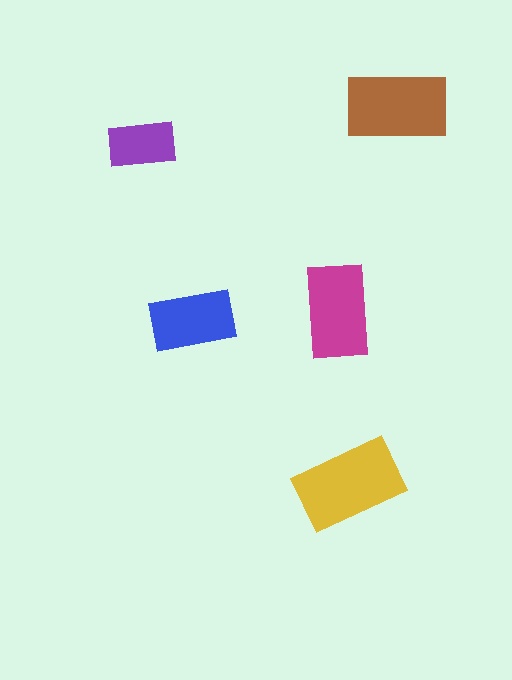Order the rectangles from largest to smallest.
the yellow one, the brown one, the magenta one, the blue one, the purple one.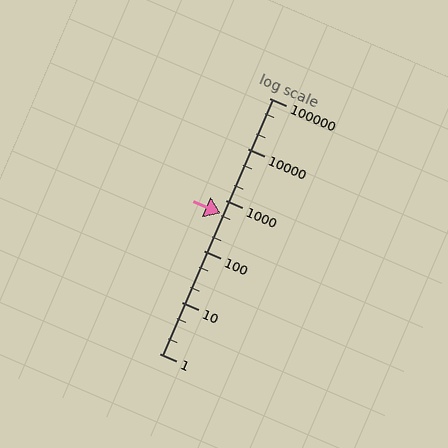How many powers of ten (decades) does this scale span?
The scale spans 5 decades, from 1 to 100000.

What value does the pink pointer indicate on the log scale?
The pointer indicates approximately 550.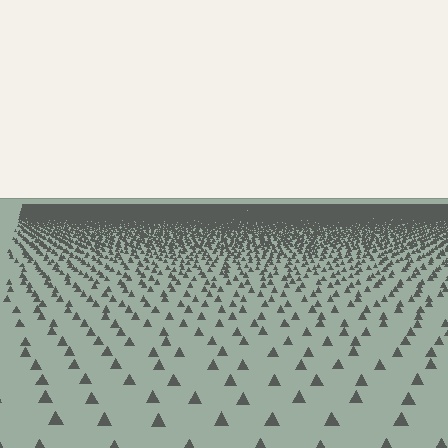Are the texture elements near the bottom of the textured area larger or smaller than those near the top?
Larger. Near the bottom, elements are closer to the viewer and appear at a bigger on-screen size.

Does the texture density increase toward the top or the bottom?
Density increases toward the top.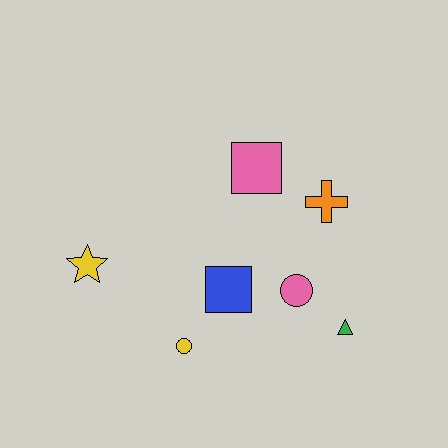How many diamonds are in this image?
There are no diamonds.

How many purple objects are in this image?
There are no purple objects.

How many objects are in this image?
There are 7 objects.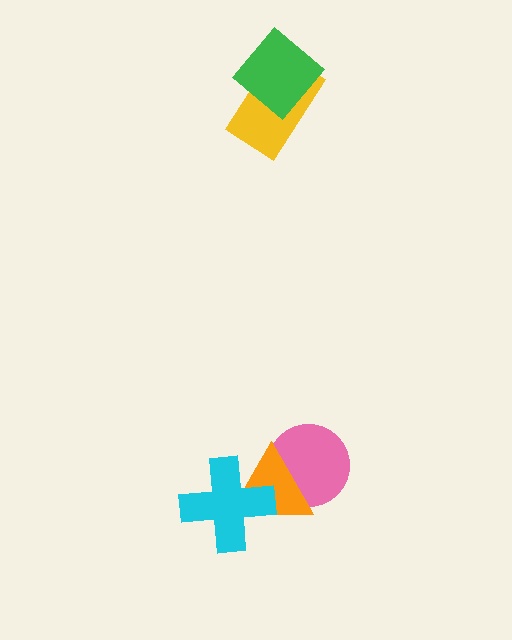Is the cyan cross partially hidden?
No, no other shape covers it.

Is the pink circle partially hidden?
Yes, it is partially covered by another shape.